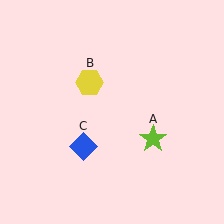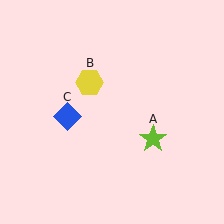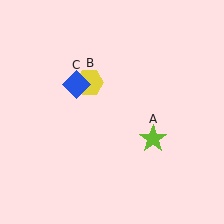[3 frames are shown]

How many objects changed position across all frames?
1 object changed position: blue diamond (object C).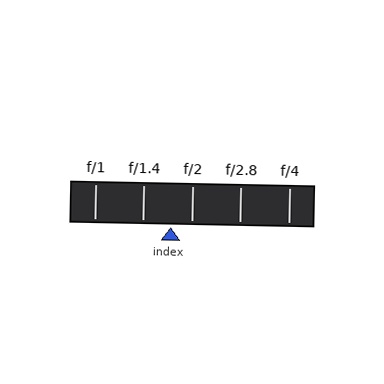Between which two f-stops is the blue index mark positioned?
The index mark is between f/1.4 and f/2.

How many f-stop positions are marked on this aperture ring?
There are 5 f-stop positions marked.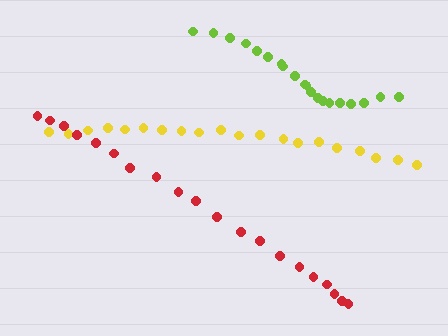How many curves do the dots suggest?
There are 3 distinct paths.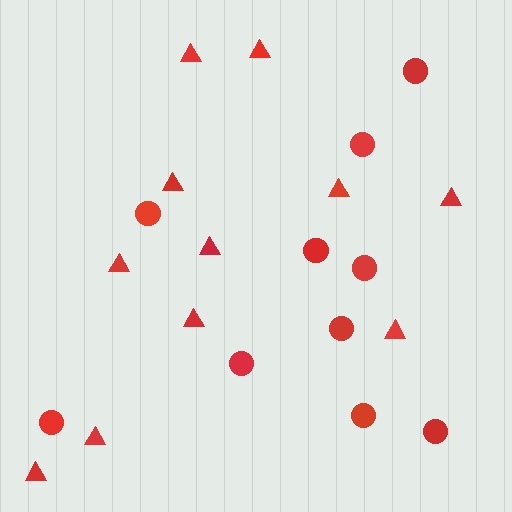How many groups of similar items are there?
There are 2 groups: one group of circles (10) and one group of triangles (11).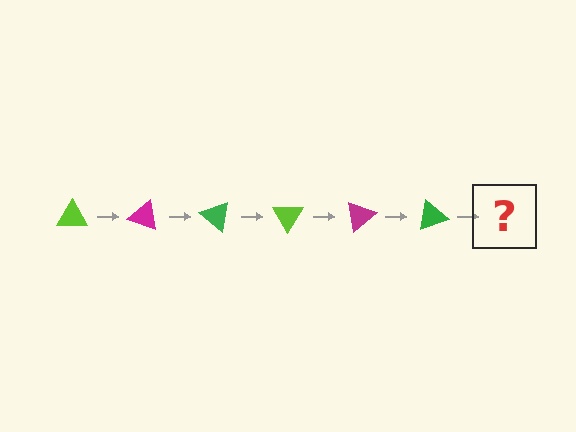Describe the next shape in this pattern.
It should be a lime triangle, rotated 120 degrees from the start.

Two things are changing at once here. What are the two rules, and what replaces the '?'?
The two rules are that it rotates 20 degrees each step and the color cycles through lime, magenta, and green. The '?' should be a lime triangle, rotated 120 degrees from the start.